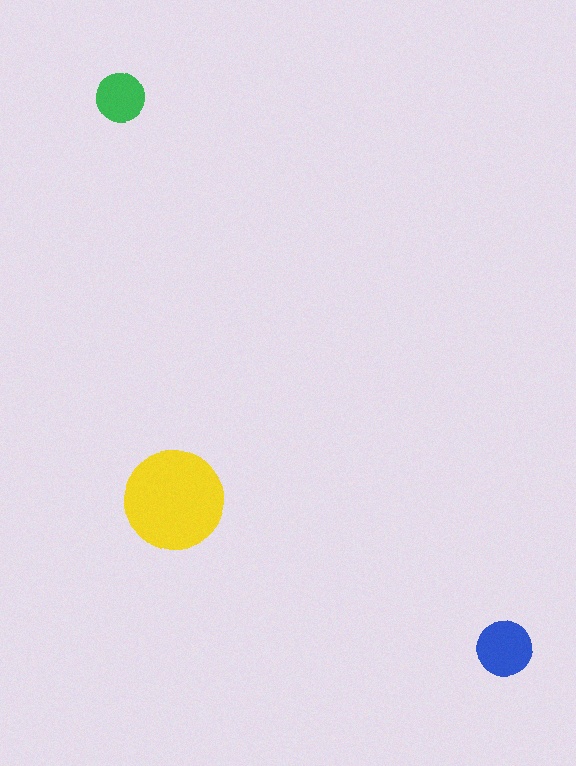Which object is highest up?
The green circle is topmost.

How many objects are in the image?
There are 3 objects in the image.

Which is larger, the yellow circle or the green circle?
The yellow one.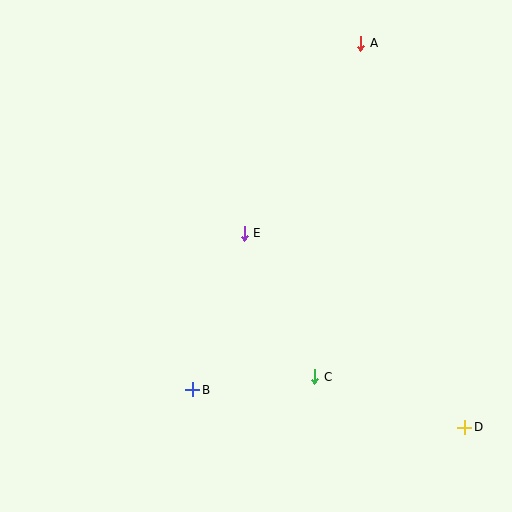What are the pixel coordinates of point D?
Point D is at (465, 427).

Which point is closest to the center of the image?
Point E at (244, 233) is closest to the center.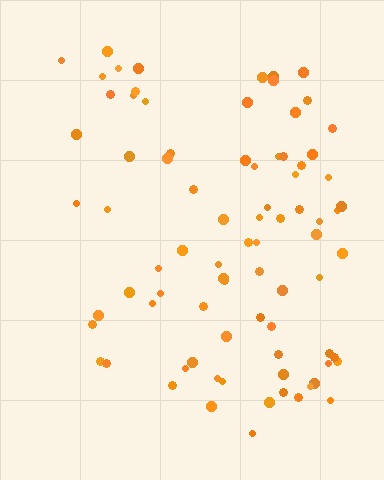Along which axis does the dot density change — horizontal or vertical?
Horizontal.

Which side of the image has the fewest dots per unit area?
The left.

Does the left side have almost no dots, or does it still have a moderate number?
Still a moderate number, just noticeably fewer than the right.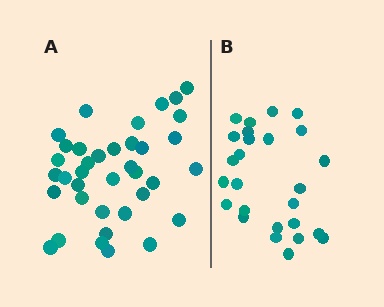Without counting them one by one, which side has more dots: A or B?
Region A (the left region) has more dots.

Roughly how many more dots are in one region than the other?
Region A has roughly 12 or so more dots than region B.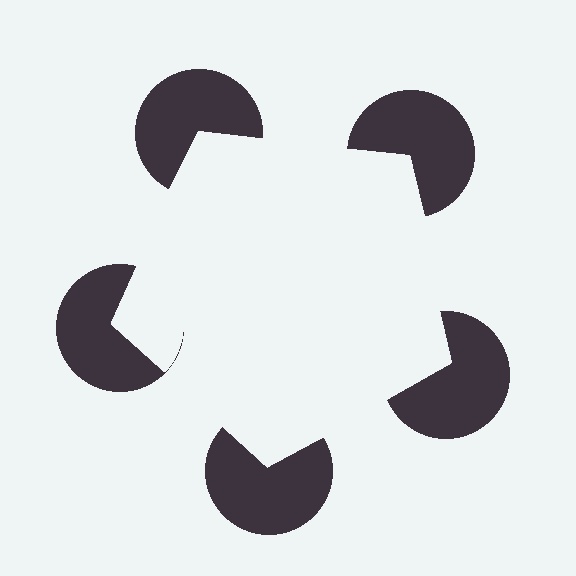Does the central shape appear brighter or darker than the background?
It typically appears slightly brighter than the background, even though no actual brightness change is drawn.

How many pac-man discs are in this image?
There are 5 — one at each vertex of the illusory pentagon.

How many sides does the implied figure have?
5 sides.